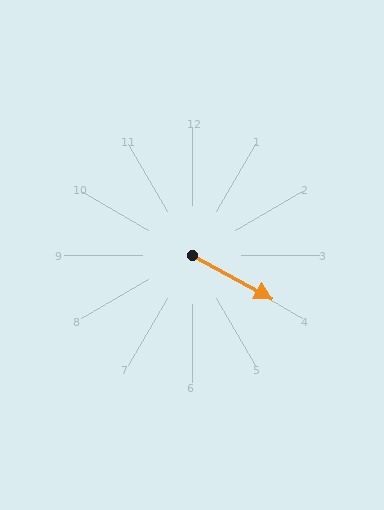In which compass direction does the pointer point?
Southeast.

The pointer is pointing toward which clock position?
Roughly 4 o'clock.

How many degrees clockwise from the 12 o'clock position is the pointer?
Approximately 118 degrees.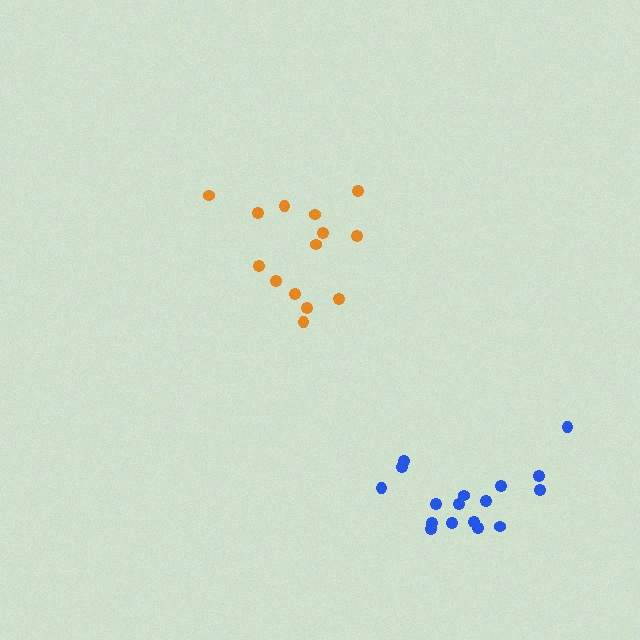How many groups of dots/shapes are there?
There are 2 groups.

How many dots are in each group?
Group 1: 17 dots, Group 2: 14 dots (31 total).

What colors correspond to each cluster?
The clusters are colored: blue, orange.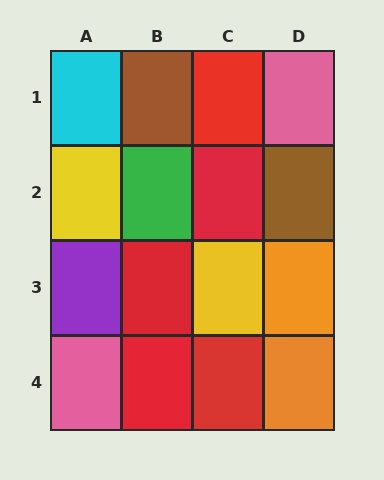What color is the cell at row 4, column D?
Orange.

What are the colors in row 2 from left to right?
Yellow, green, red, brown.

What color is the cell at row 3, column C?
Yellow.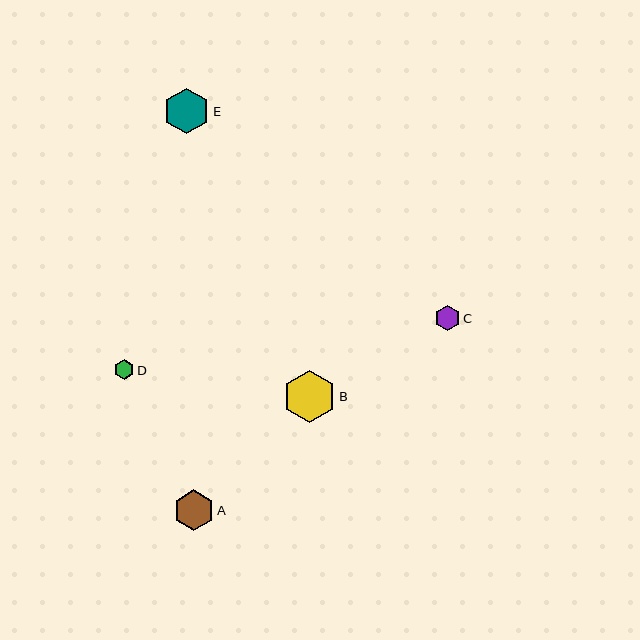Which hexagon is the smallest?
Hexagon D is the smallest with a size of approximately 19 pixels.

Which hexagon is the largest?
Hexagon B is the largest with a size of approximately 53 pixels.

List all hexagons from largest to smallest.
From largest to smallest: B, E, A, C, D.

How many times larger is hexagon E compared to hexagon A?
Hexagon E is approximately 1.1 times the size of hexagon A.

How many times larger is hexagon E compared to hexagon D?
Hexagon E is approximately 2.4 times the size of hexagon D.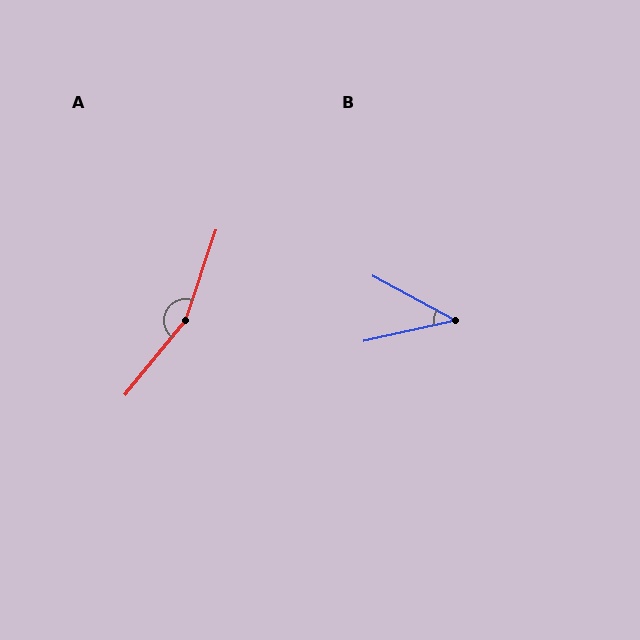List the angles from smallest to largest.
B (40°), A (160°).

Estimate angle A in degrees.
Approximately 160 degrees.